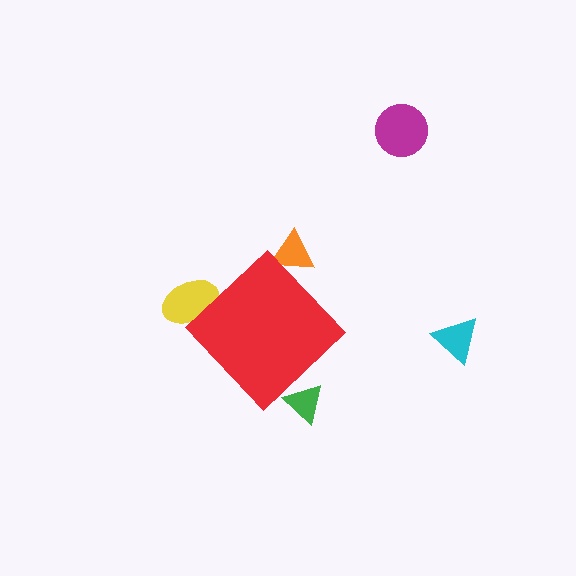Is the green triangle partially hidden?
Yes, the green triangle is partially hidden behind the red diamond.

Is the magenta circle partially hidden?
No, the magenta circle is fully visible.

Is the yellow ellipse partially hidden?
Yes, the yellow ellipse is partially hidden behind the red diamond.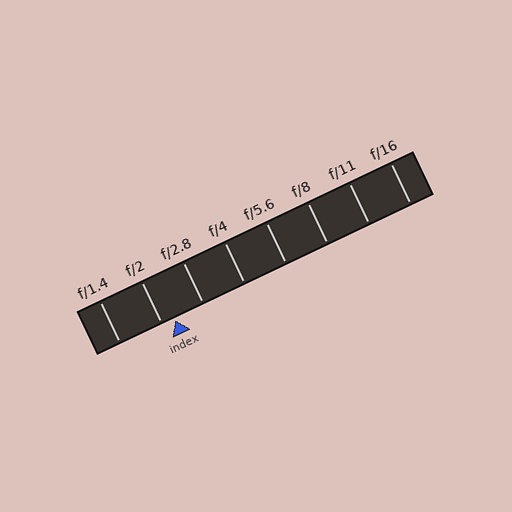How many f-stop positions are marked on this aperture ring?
There are 8 f-stop positions marked.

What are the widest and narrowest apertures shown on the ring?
The widest aperture shown is f/1.4 and the narrowest is f/16.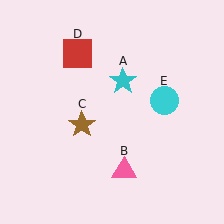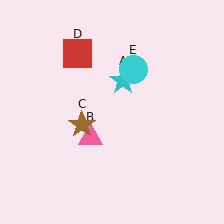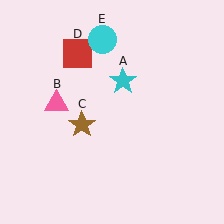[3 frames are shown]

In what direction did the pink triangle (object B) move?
The pink triangle (object B) moved up and to the left.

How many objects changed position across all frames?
2 objects changed position: pink triangle (object B), cyan circle (object E).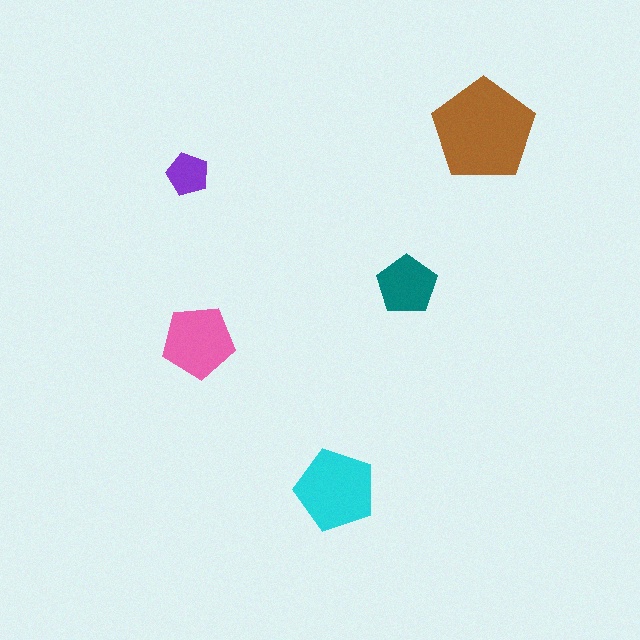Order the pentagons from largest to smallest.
the brown one, the cyan one, the pink one, the teal one, the purple one.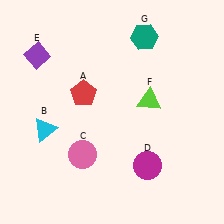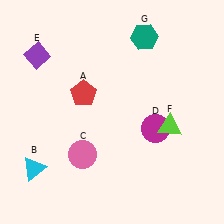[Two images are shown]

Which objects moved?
The objects that moved are: the cyan triangle (B), the magenta circle (D), the lime triangle (F).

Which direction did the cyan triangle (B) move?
The cyan triangle (B) moved down.